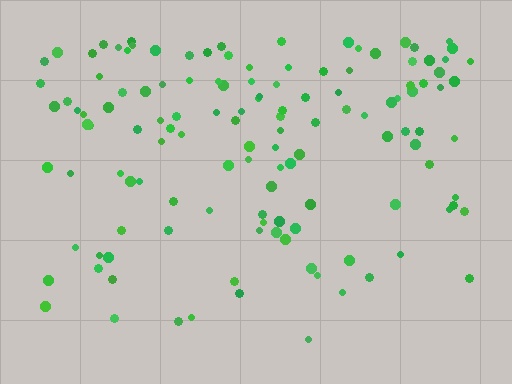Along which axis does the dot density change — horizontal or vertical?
Vertical.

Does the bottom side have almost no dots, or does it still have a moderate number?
Still a moderate number, just noticeably fewer than the top.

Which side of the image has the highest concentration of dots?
The top.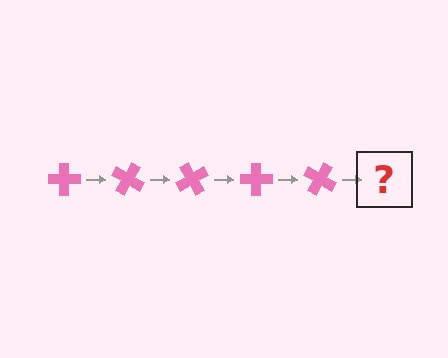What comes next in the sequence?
The next element should be a pink cross rotated 150 degrees.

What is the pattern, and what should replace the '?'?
The pattern is that the cross rotates 30 degrees each step. The '?' should be a pink cross rotated 150 degrees.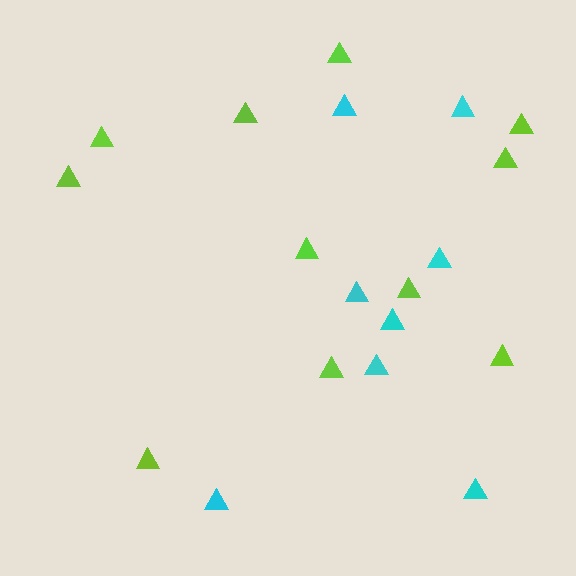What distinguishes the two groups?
There are 2 groups: one group of cyan triangles (8) and one group of lime triangles (11).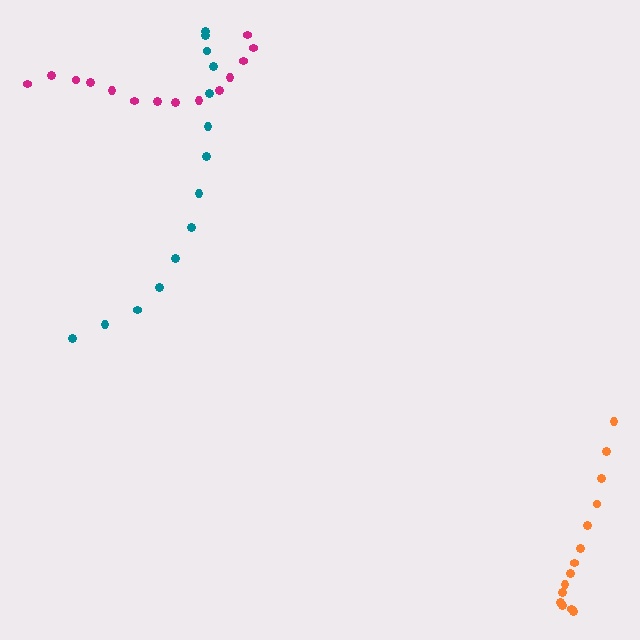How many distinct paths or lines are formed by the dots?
There are 3 distinct paths.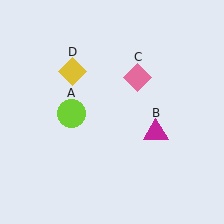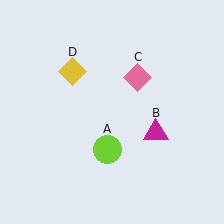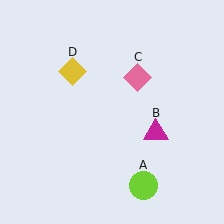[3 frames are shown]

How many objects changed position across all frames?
1 object changed position: lime circle (object A).